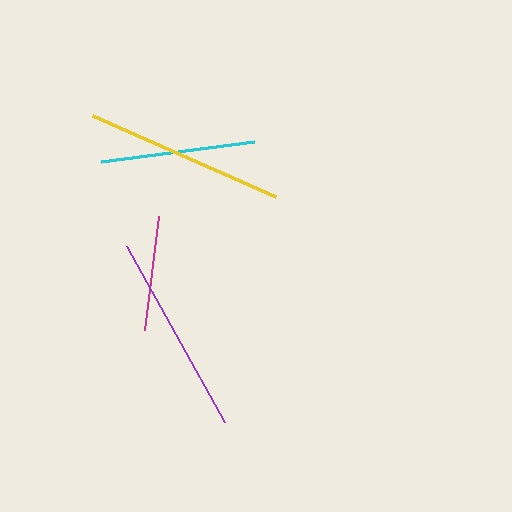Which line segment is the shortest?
The magenta line is the shortest at approximately 115 pixels.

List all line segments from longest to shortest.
From longest to shortest: purple, yellow, cyan, magenta.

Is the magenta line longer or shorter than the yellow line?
The yellow line is longer than the magenta line.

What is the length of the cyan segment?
The cyan segment is approximately 154 pixels long.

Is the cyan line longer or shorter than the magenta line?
The cyan line is longer than the magenta line.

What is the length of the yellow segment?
The yellow segment is approximately 200 pixels long.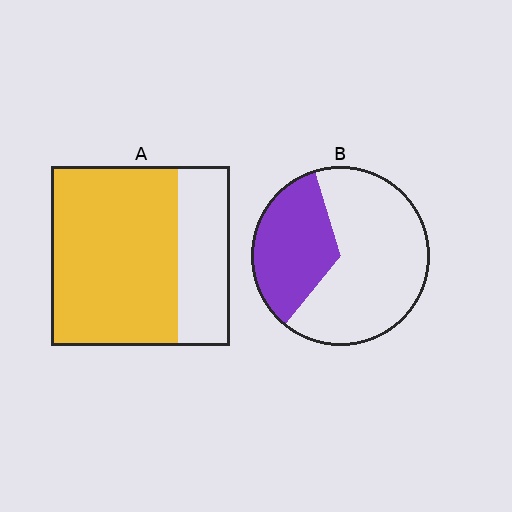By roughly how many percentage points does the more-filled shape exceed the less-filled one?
By roughly 35 percentage points (A over B).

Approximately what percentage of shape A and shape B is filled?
A is approximately 70% and B is approximately 35%.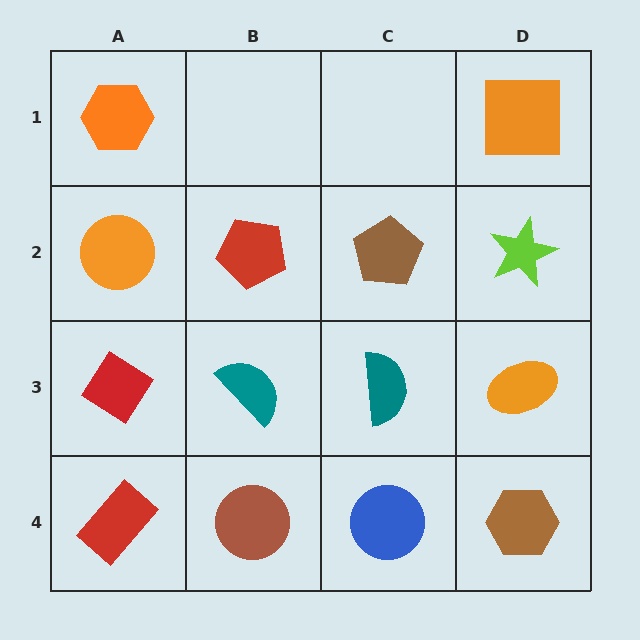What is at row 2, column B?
A red pentagon.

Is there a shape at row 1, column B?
No, that cell is empty.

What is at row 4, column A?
A red rectangle.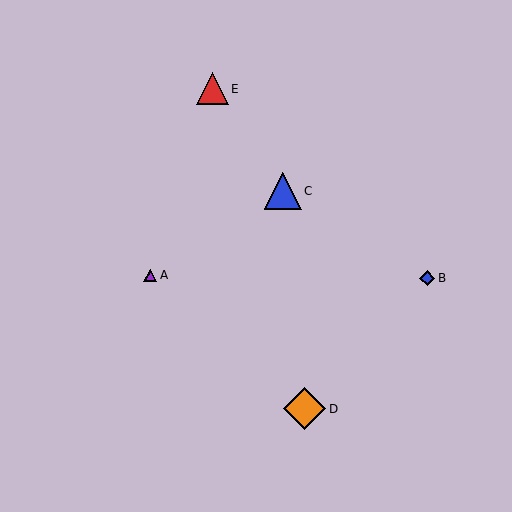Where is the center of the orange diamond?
The center of the orange diamond is at (305, 409).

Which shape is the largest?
The orange diamond (labeled D) is the largest.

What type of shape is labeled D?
Shape D is an orange diamond.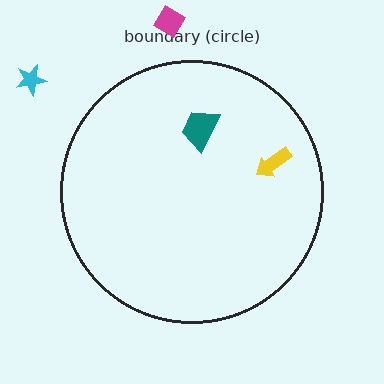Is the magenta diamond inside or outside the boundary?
Outside.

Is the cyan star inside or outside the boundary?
Outside.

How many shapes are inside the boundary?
2 inside, 2 outside.